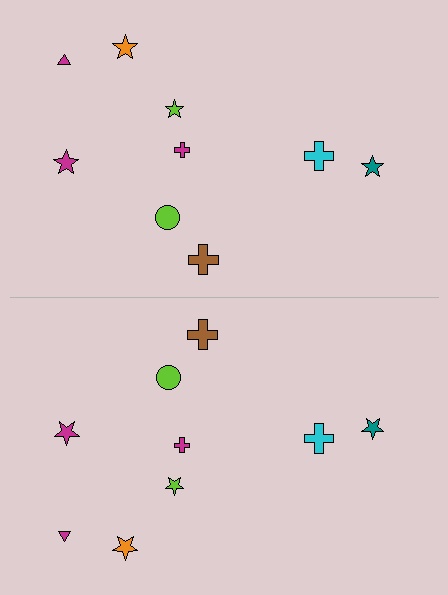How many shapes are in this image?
There are 18 shapes in this image.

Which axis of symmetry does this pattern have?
The pattern has a horizontal axis of symmetry running through the center of the image.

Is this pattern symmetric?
Yes, this pattern has bilateral (reflection) symmetry.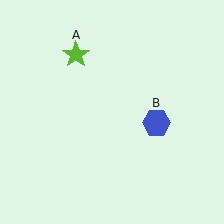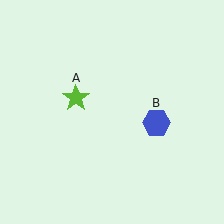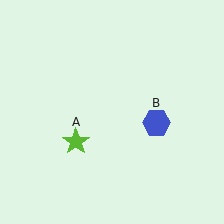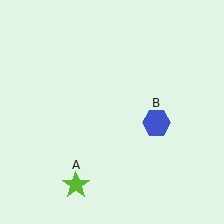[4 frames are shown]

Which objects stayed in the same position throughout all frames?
Blue hexagon (object B) remained stationary.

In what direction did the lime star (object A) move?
The lime star (object A) moved down.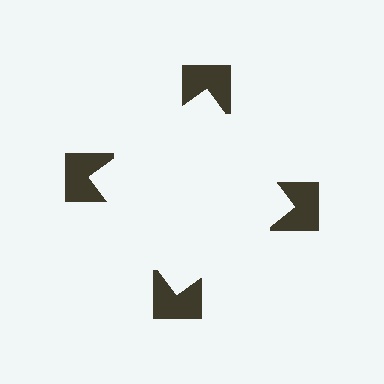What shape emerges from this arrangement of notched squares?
An illusory square — its edges are inferred from the aligned wedge cuts in the notched squares, not physically drawn.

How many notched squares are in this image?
There are 4 — one at each vertex of the illusory square.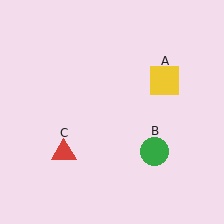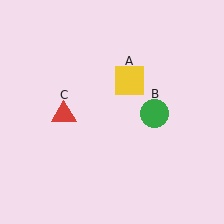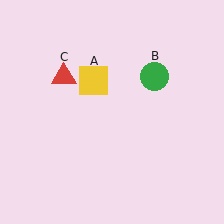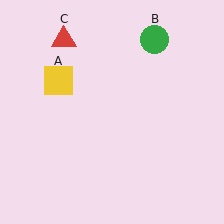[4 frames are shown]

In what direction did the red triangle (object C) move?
The red triangle (object C) moved up.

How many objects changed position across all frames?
3 objects changed position: yellow square (object A), green circle (object B), red triangle (object C).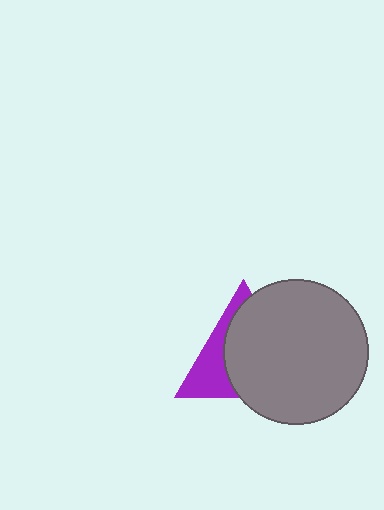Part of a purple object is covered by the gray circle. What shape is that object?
It is a triangle.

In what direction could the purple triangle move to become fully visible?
The purple triangle could move left. That would shift it out from behind the gray circle entirely.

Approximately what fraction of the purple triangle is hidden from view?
Roughly 66% of the purple triangle is hidden behind the gray circle.